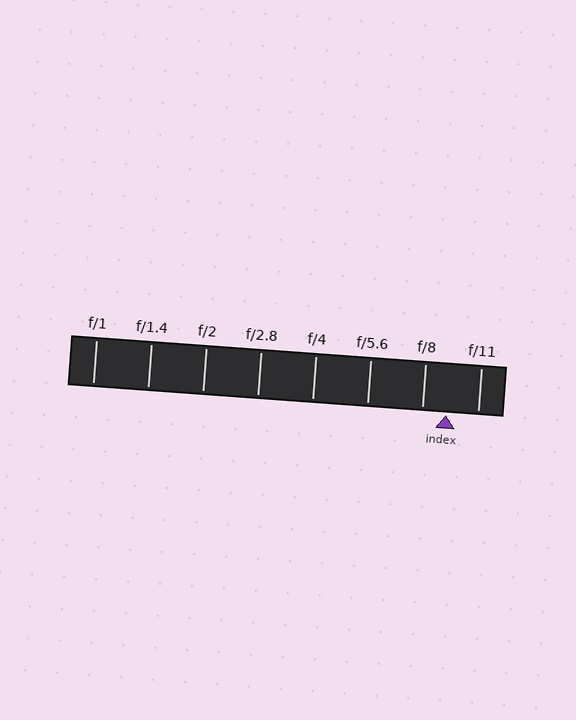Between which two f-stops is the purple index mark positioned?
The index mark is between f/8 and f/11.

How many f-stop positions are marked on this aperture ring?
There are 8 f-stop positions marked.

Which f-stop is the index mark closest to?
The index mark is closest to f/8.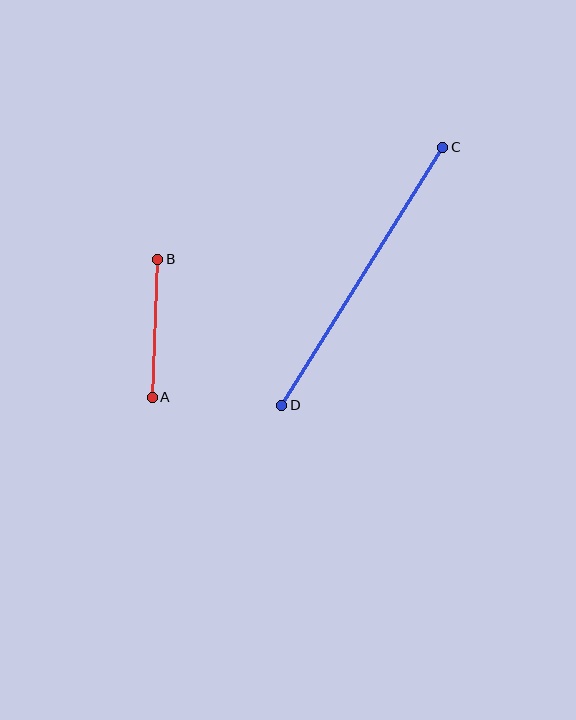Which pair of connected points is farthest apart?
Points C and D are farthest apart.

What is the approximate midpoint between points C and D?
The midpoint is at approximately (362, 276) pixels.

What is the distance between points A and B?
The distance is approximately 138 pixels.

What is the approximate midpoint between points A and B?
The midpoint is at approximately (155, 328) pixels.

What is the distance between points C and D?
The distance is approximately 304 pixels.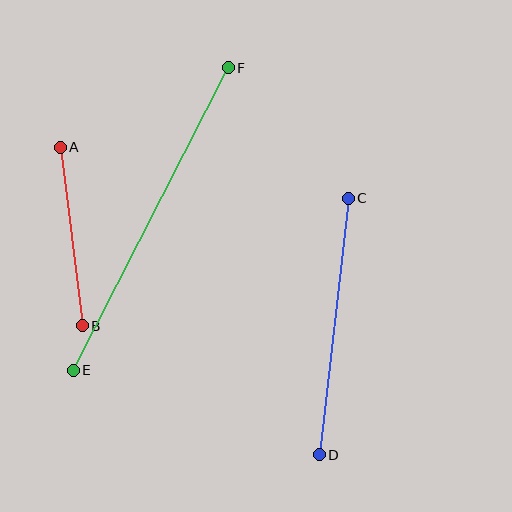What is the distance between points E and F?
The distance is approximately 340 pixels.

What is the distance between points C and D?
The distance is approximately 258 pixels.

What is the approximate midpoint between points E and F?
The midpoint is at approximately (151, 219) pixels.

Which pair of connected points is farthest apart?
Points E and F are farthest apart.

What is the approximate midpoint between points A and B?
The midpoint is at approximately (71, 236) pixels.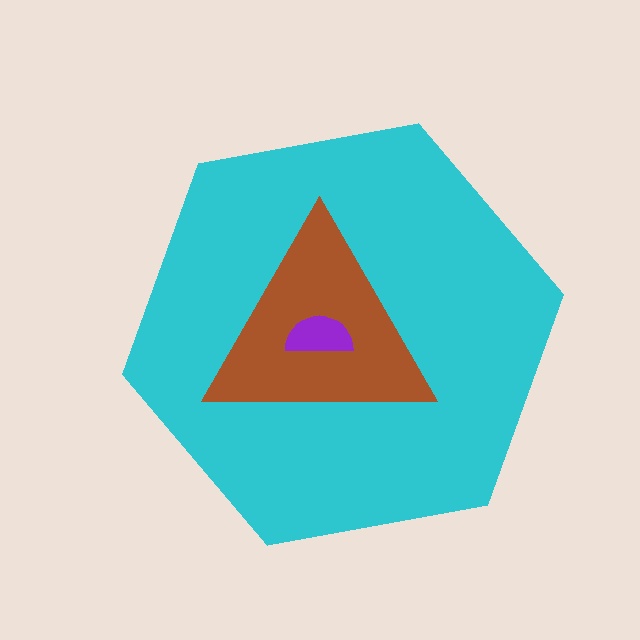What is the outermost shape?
The cyan hexagon.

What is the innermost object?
The purple semicircle.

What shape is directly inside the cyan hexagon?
The brown triangle.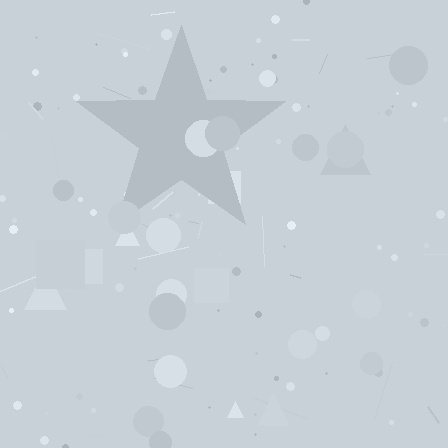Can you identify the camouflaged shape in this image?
The camouflaged shape is a star.